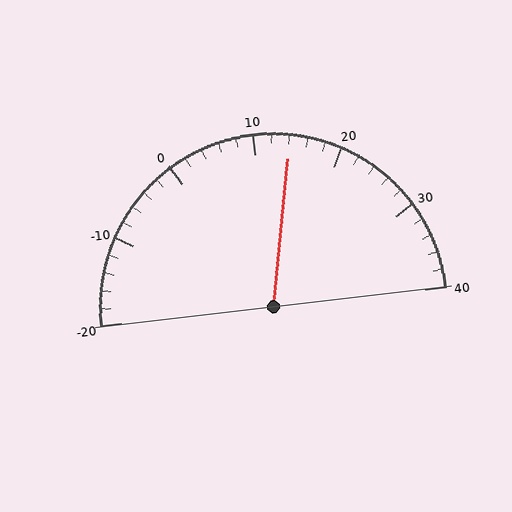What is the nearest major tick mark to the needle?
The nearest major tick mark is 10.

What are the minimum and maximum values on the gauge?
The gauge ranges from -20 to 40.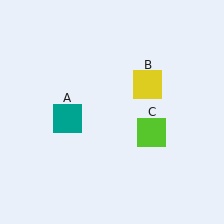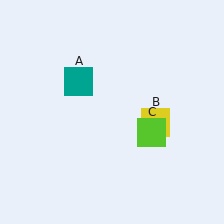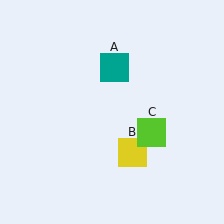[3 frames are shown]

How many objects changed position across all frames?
2 objects changed position: teal square (object A), yellow square (object B).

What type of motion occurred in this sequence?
The teal square (object A), yellow square (object B) rotated clockwise around the center of the scene.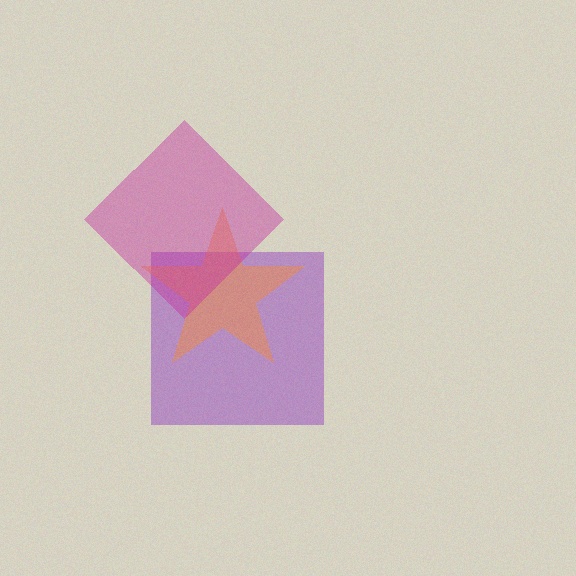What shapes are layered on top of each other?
The layered shapes are: a purple square, an orange star, a magenta diamond.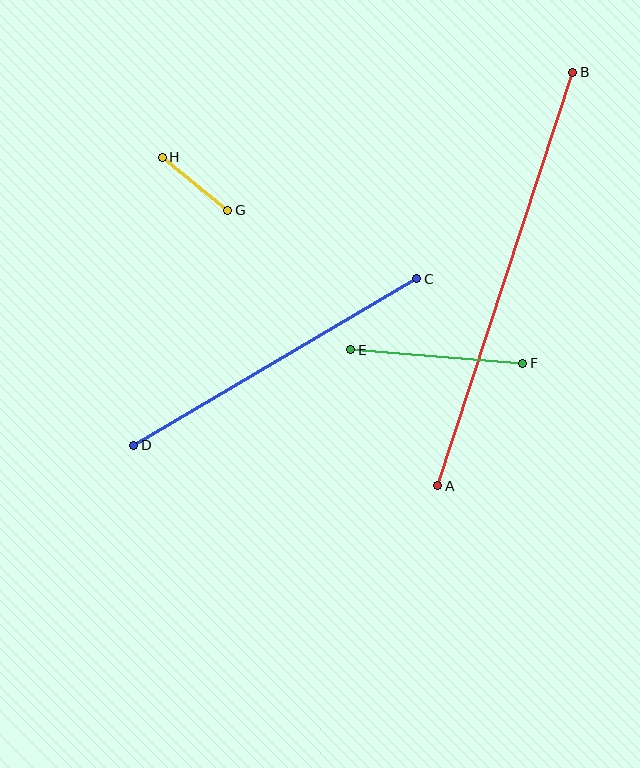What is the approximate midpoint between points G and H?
The midpoint is at approximately (195, 184) pixels.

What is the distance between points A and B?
The distance is approximately 435 pixels.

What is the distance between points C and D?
The distance is approximately 328 pixels.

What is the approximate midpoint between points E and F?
The midpoint is at approximately (437, 357) pixels.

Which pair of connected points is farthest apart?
Points A and B are farthest apart.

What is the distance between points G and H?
The distance is approximately 84 pixels.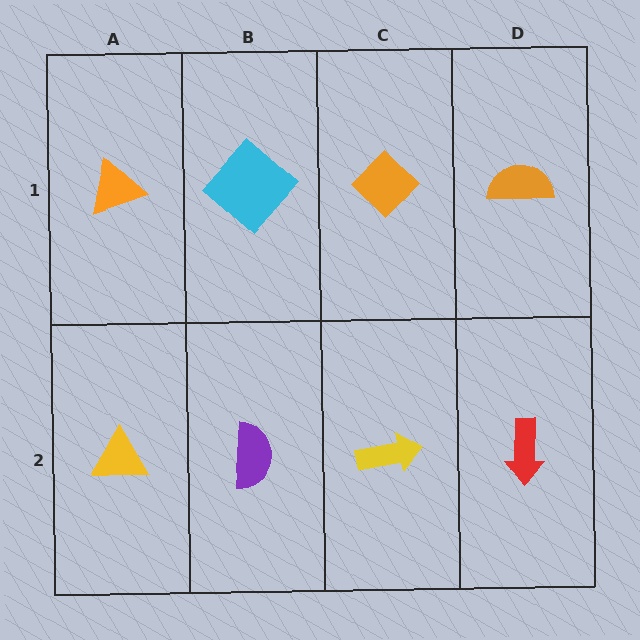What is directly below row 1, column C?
A yellow arrow.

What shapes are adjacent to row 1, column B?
A purple semicircle (row 2, column B), an orange triangle (row 1, column A), an orange diamond (row 1, column C).